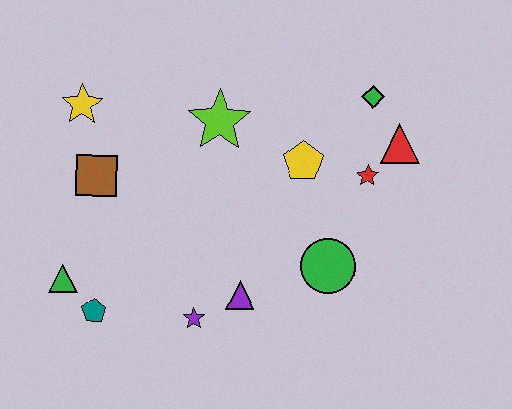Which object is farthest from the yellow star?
The red triangle is farthest from the yellow star.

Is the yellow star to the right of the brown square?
No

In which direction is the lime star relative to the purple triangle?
The lime star is above the purple triangle.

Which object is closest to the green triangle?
The teal pentagon is closest to the green triangle.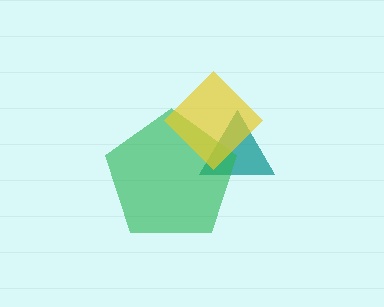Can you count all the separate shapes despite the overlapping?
Yes, there are 3 separate shapes.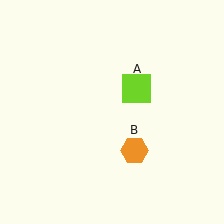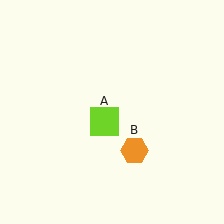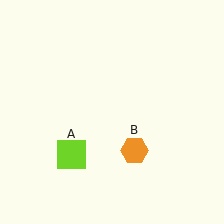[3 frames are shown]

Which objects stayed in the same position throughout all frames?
Orange hexagon (object B) remained stationary.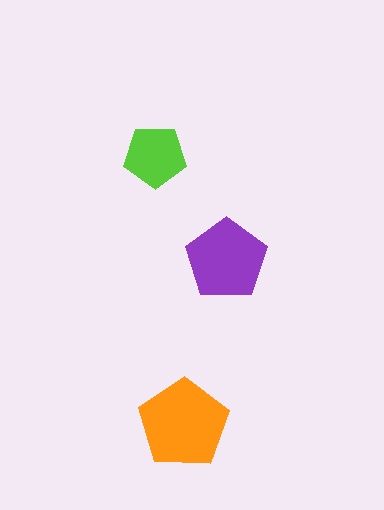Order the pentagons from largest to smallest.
the orange one, the purple one, the lime one.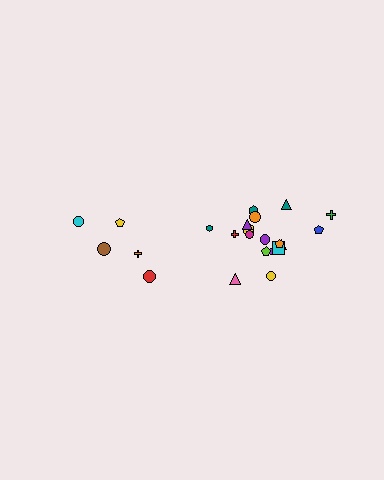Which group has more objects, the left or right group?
The right group.